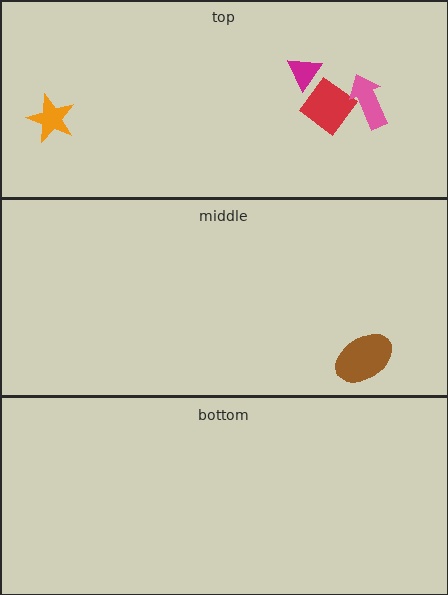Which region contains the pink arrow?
The top region.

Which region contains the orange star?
The top region.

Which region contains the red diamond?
The top region.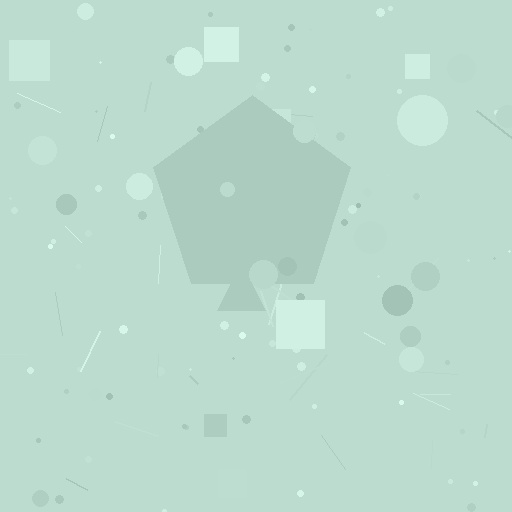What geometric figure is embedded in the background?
A pentagon is embedded in the background.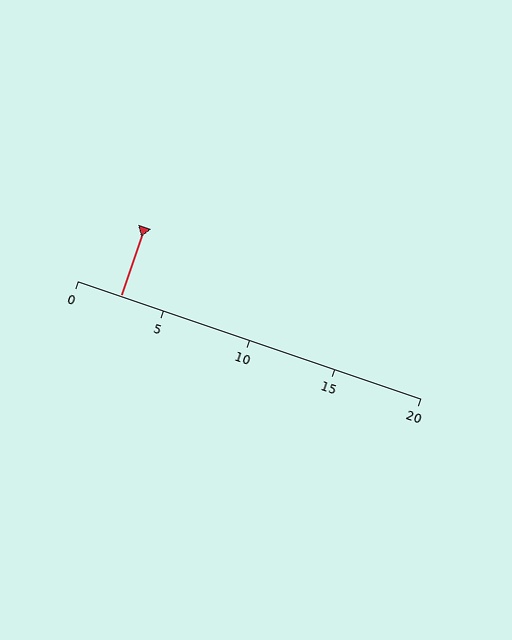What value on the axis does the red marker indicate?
The marker indicates approximately 2.5.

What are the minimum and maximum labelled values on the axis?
The axis runs from 0 to 20.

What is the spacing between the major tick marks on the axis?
The major ticks are spaced 5 apart.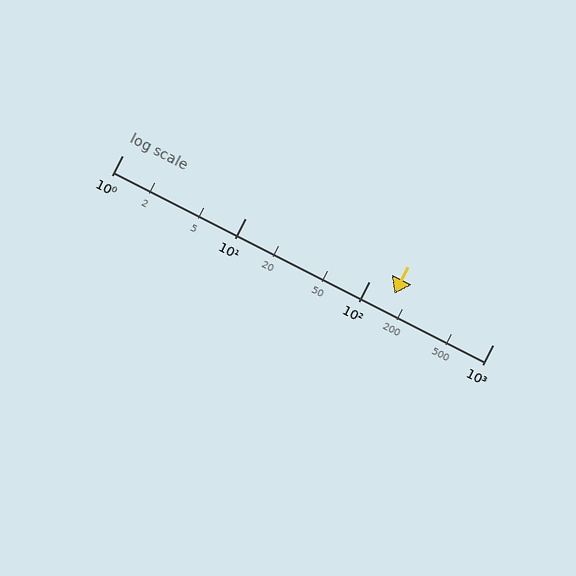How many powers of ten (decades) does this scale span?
The scale spans 3 decades, from 1 to 1000.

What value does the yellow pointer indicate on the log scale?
The pointer indicates approximately 160.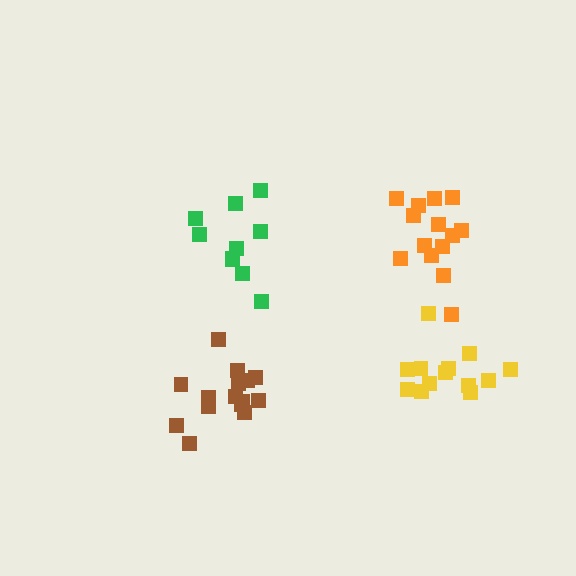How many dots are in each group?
Group 1: 11 dots, Group 2: 13 dots, Group 3: 15 dots, Group 4: 14 dots (53 total).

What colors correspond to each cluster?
The clusters are colored: green, yellow, brown, orange.